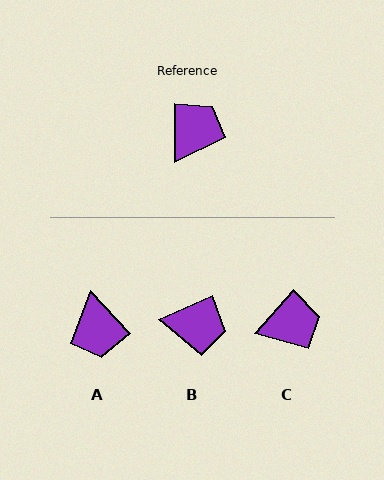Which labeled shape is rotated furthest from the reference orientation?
A, about 136 degrees away.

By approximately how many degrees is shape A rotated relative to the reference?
Approximately 136 degrees clockwise.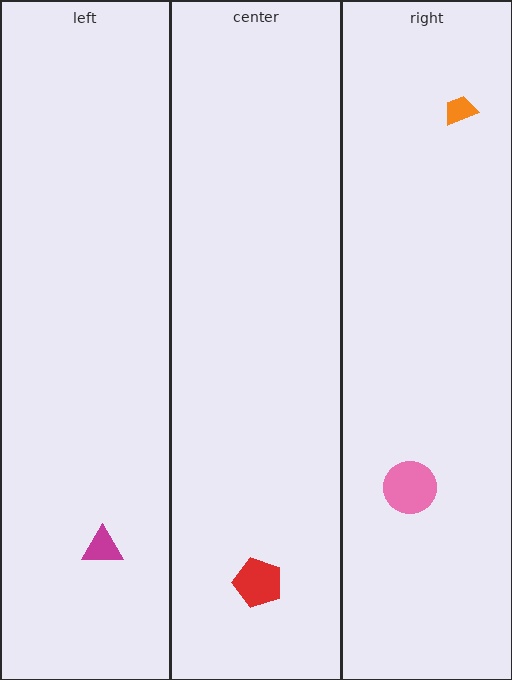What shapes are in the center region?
The red pentagon.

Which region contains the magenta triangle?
The left region.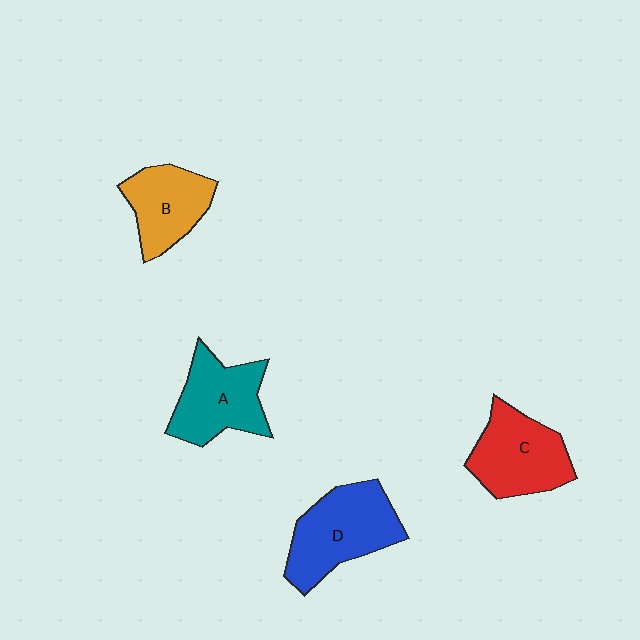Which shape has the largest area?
Shape D (blue).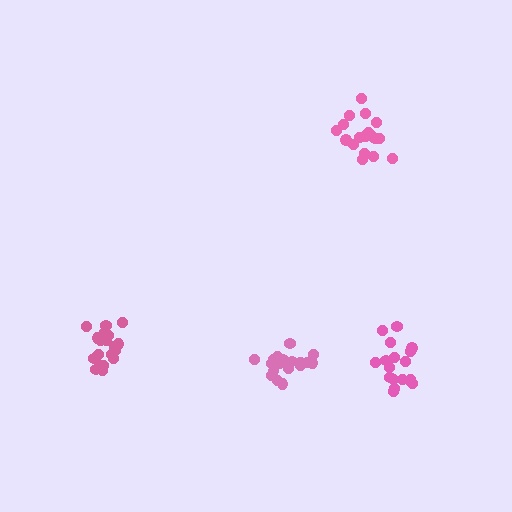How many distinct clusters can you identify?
There are 4 distinct clusters.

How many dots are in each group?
Group 1: 21 dots, Group 2: 20 dots, Group 3: 18 dots, Group 4: 18 dots (77 total).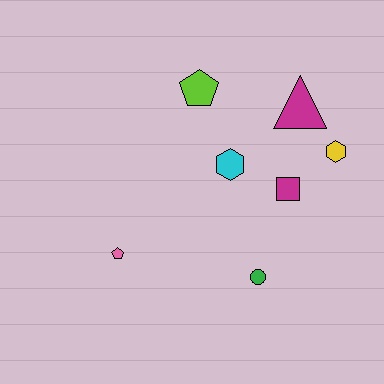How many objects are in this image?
There are 7 objects.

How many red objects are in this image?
There are no red objects.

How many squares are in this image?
There is 1 square.